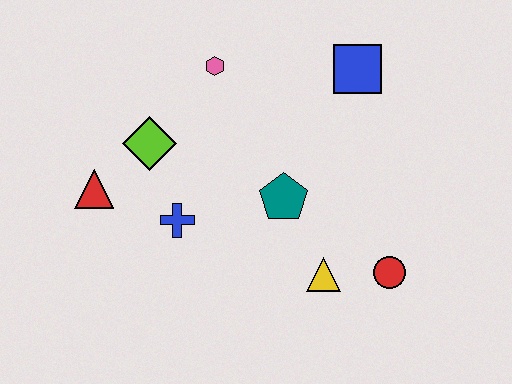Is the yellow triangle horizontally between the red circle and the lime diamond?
Yes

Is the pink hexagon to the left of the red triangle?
No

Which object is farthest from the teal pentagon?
The red triangle is farthest from the teal pentagon.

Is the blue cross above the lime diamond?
No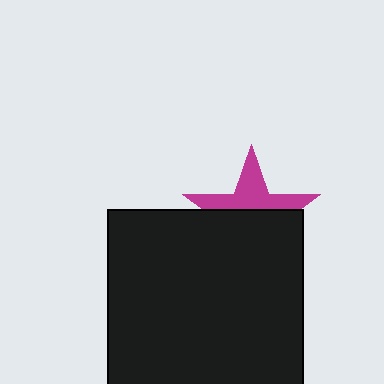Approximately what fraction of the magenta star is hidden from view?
Roughly 56% of the magenta star is hidden behind the black square.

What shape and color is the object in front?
The object in front is a black square.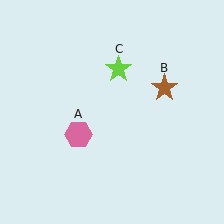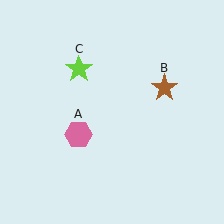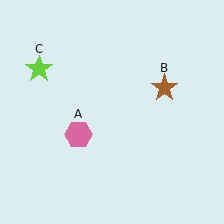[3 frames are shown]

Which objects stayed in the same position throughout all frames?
Pink hexagon (object A) and brown star (object B) remained stationary.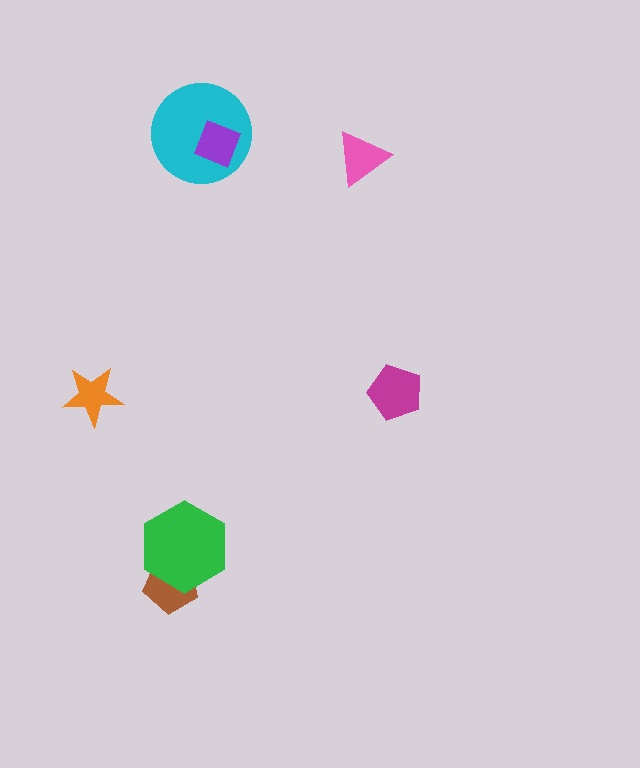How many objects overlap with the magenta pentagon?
0 objects overlap with the magenta pentagon.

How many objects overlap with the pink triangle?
0 objects overlap with the pink triangle.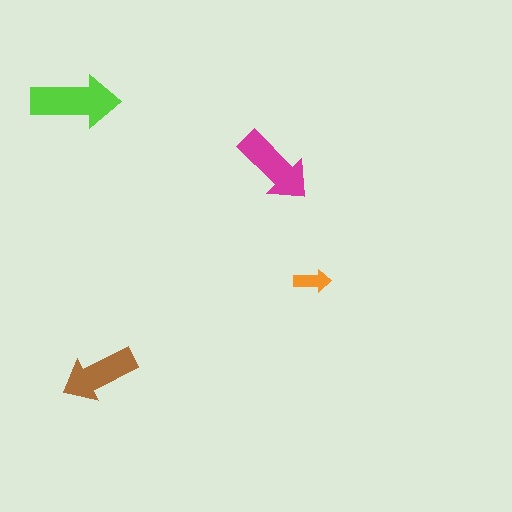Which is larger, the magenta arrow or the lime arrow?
The lime one.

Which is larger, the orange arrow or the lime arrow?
The lime one.